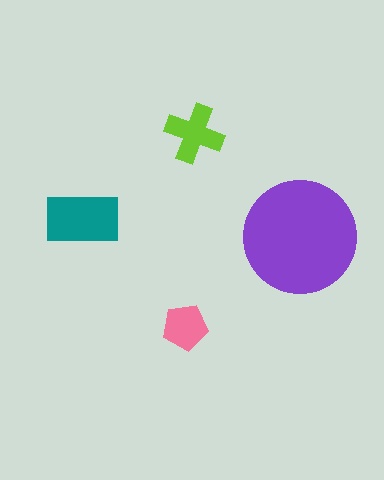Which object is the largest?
The purple circle.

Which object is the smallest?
The pink pentagon.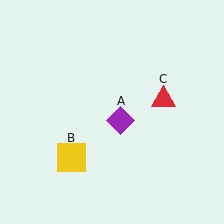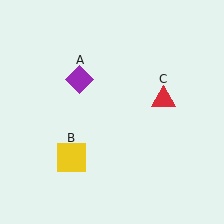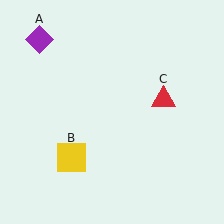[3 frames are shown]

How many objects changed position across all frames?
1 object changed position: purple diamond (object A).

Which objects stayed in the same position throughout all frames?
Yellow square (object B) and red triangle (object C) remained stationary.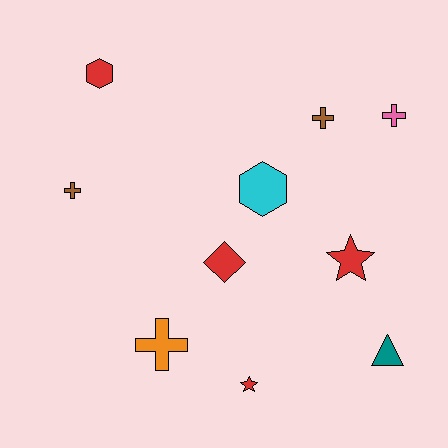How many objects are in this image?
There are 10 objects.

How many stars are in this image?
There are 2 stars.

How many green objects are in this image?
There are no green objects.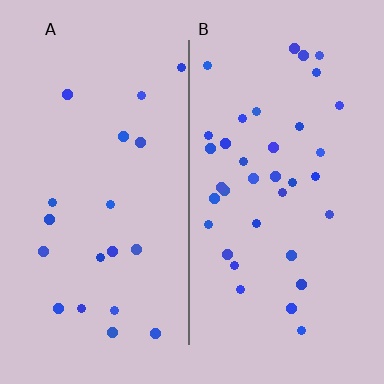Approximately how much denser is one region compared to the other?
Approximately 1.8× — region B over region A.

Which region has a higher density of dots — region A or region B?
B (the right).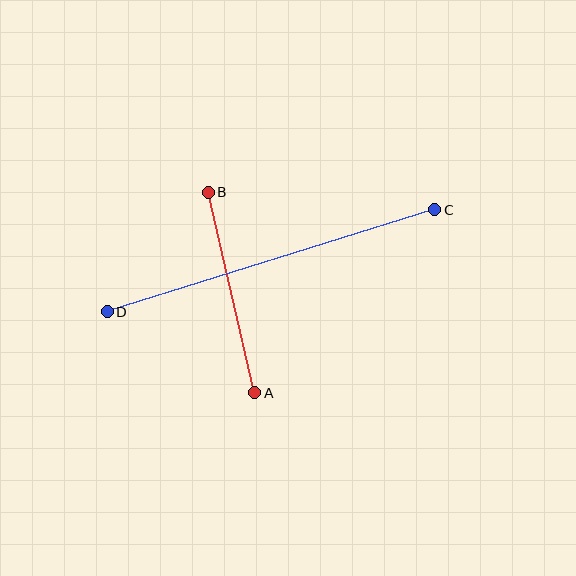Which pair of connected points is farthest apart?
Points C and D are farthest apart.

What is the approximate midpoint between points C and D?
The midpoint is at approximately (271, 261) pixels.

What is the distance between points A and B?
The distance is approximately 206 pixels.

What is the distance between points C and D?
The distance is approximately 343 pixels.